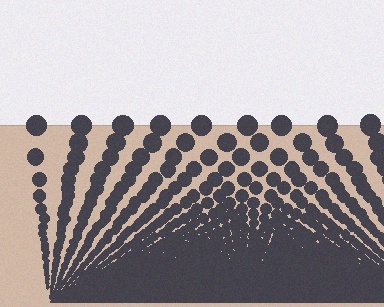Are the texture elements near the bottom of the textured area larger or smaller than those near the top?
Smaller. The gradient is inverted — elements near the bottom are smaller and denser.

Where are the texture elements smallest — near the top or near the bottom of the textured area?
Near the bottom.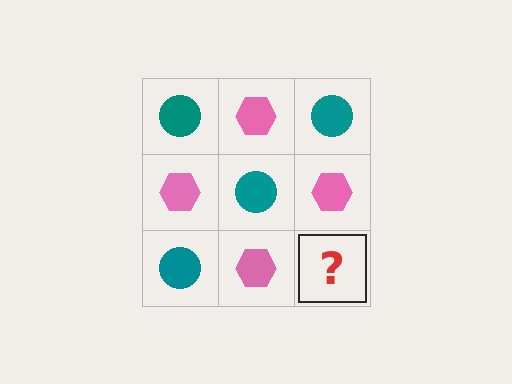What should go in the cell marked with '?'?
The missing cell should contain a teal circle.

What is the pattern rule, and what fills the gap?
The rule is that it alternates teal circle and pink hexagon in a checkerboard pattern. The gap should be filled with a teal circle.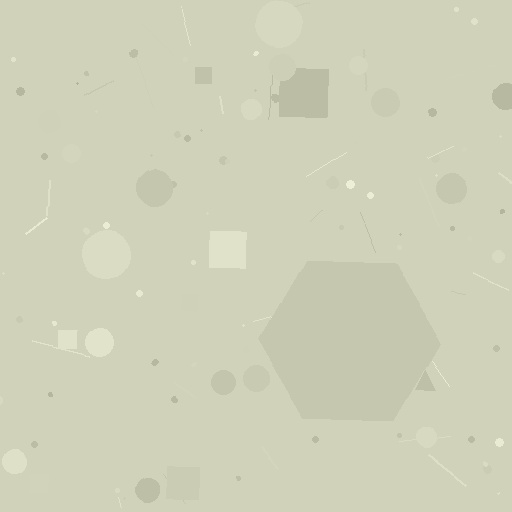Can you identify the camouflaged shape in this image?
The camouflaged shape is a hexagon.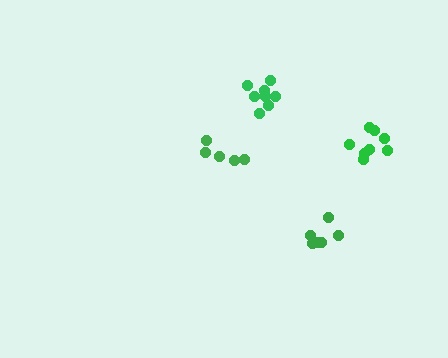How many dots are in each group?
Group 1: 8 dots, Group 2: 6 dots, Group 3: 5 dots, Group 4: 8 dots (27 total).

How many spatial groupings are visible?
There are 4 spatial groupings.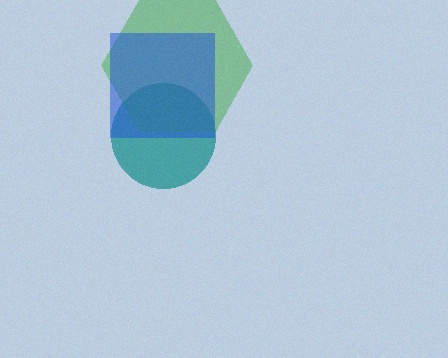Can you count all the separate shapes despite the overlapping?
Yes, there are 3 separate shapes.